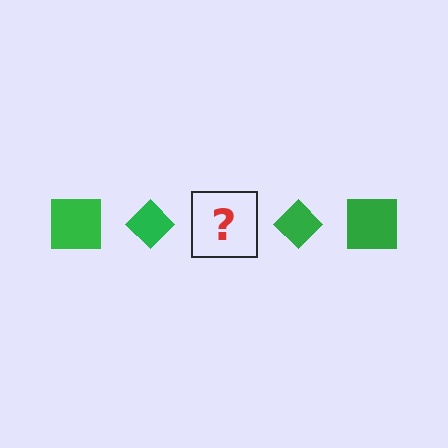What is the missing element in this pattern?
The missing element is a green square.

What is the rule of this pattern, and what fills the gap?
The rule is that the pattern cycles through square, diamond shapes in green. The gap should be filled with a green square.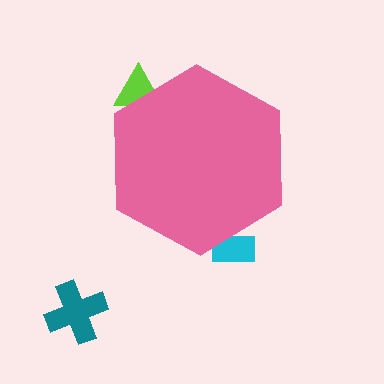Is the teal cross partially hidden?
No, the teal cross is fully visible.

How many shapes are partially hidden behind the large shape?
2 shapes are partially hidden.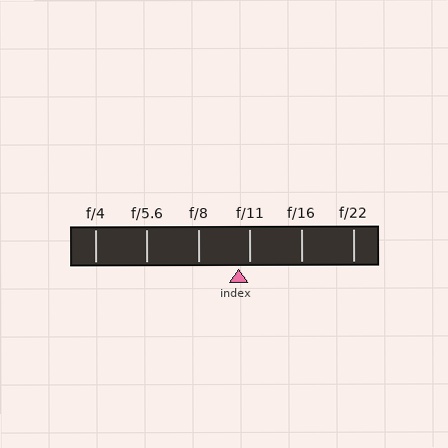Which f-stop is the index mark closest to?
The index mark is closest to f/11.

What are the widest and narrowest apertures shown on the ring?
The widest aperture shown is f/4 and the narrowest is f/22.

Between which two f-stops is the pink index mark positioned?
The index mark is between f/8 and f/11.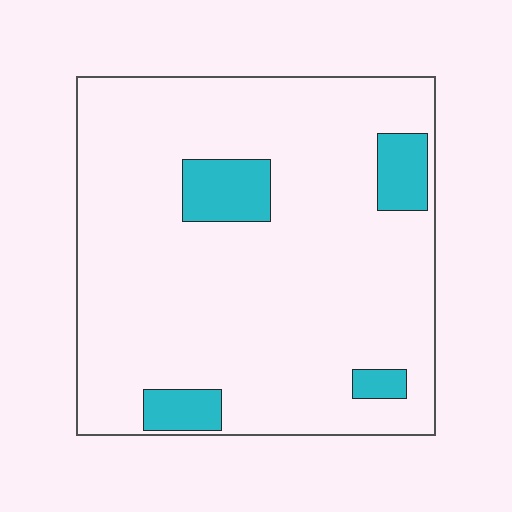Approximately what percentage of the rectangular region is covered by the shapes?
Approximately 10%.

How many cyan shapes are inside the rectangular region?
4.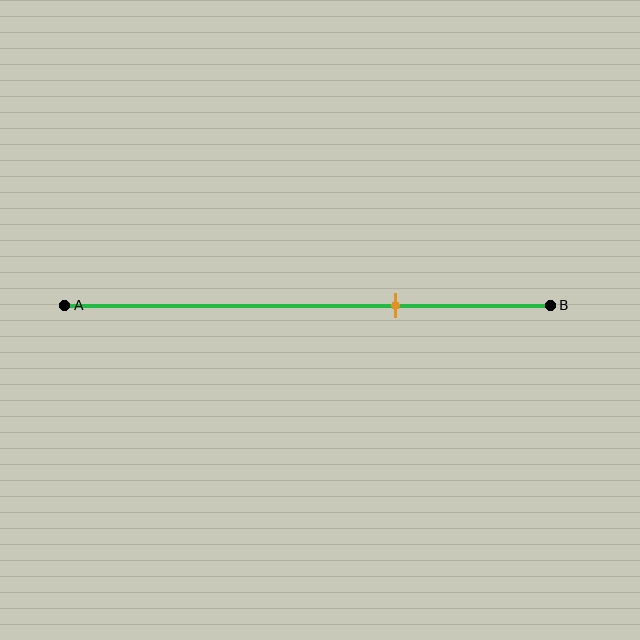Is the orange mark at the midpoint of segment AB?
No, the mark is at about 70% from A, not at the 50% midpoint.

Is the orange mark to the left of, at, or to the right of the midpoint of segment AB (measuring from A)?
The orange mark is to the right of the midpoint of segment AB.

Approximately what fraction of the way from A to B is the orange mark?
The orange mark is approximately 70% of the way from A to B.